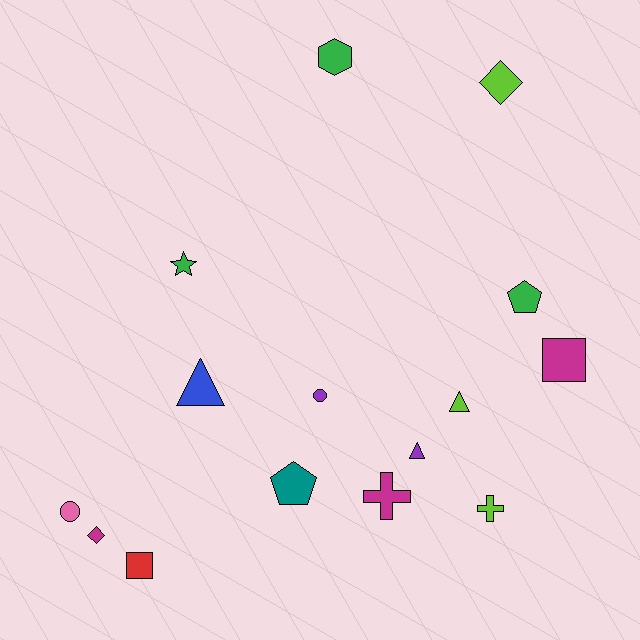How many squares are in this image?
There are 2 squares.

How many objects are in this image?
There are 15 objects.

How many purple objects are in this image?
There are 2 purple objects.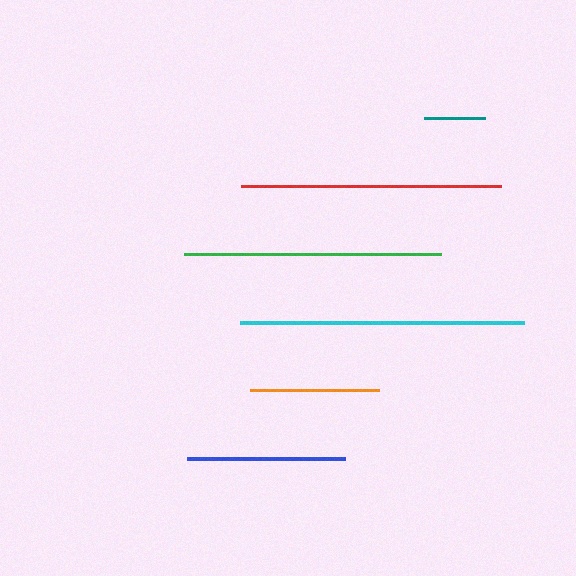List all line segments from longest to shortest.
From longest to shortest: cyan, red, green, blue, orange, teal.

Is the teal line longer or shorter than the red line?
The red line is longer than the teal line.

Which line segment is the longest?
The cyan line is the longest at approximately 284 pixels.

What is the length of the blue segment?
The blue segment is approximately 158 pixels long.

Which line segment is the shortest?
The teal line is the shortest at approximately 61 pixels.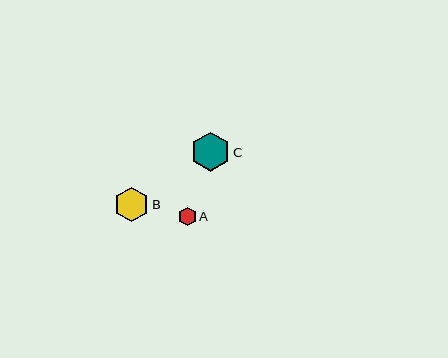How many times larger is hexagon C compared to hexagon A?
Hexagon C is approximately 2.1 times the size of hexagon A.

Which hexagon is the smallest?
Hexagon A is the smallest with a size of approximately 19 pixels.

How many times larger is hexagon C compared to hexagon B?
Hexagon C is approximately 1.1 times the size of hexagon B.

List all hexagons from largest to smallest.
From largest to smallest: C, B, A.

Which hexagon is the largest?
Hexagon C is the largest with a size of approximately 39 pixels.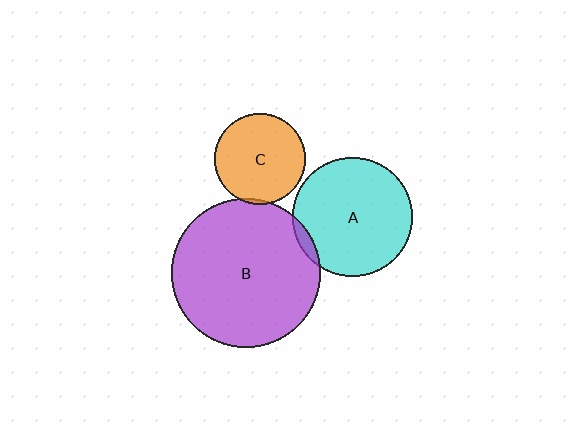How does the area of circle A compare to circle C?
Approximately 1.7 times.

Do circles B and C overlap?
Yes.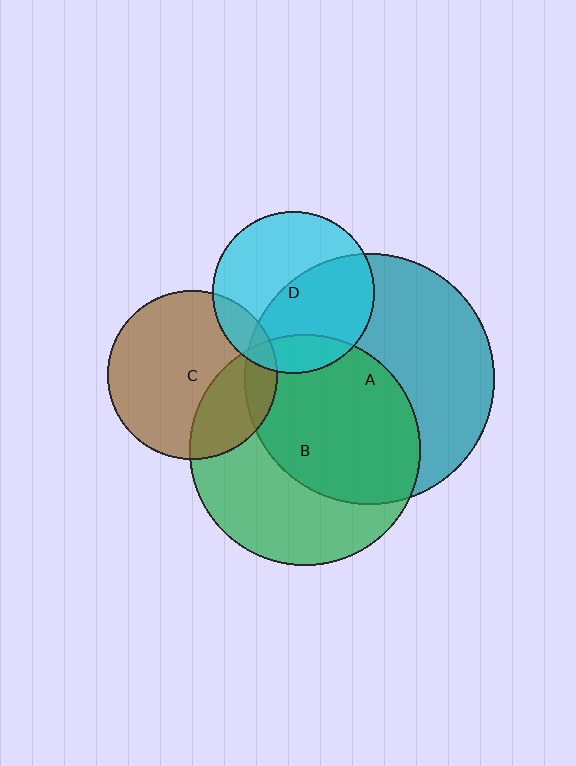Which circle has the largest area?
Circle A (teal).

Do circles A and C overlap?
Yes.